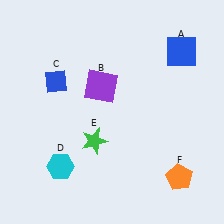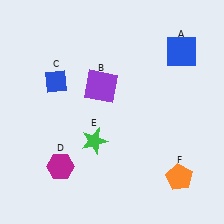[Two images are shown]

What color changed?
The hexagon (D) changed from cyan in Image 1 to magenta in Image 2.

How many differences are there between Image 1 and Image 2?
There is 1 difference between the two images.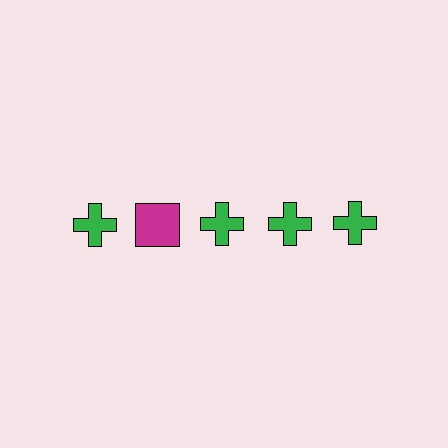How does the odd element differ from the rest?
It differs in both color (magenta instead of green) and shape (square instead of cross).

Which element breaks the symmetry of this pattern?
The magenta square in the top row, second from left column breaks the symmetry. All other shapes are green crosses.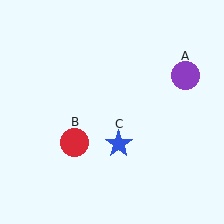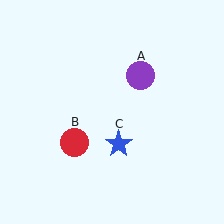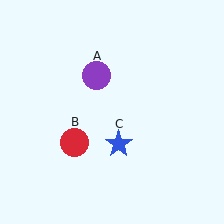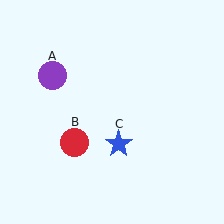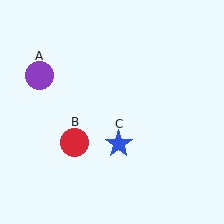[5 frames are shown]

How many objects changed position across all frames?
1 object changed position: purple circle (object A).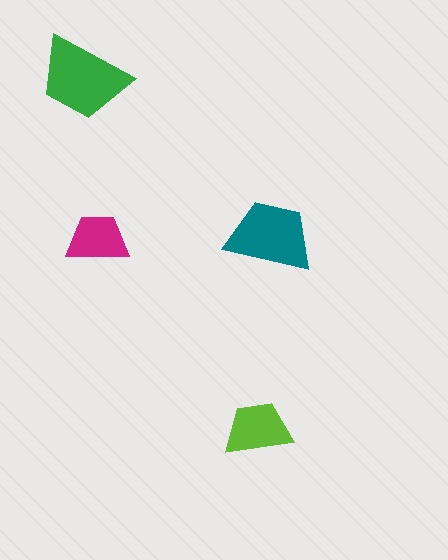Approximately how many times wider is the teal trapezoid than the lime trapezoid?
About 1.5 times wider.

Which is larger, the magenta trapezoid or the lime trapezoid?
The lime one.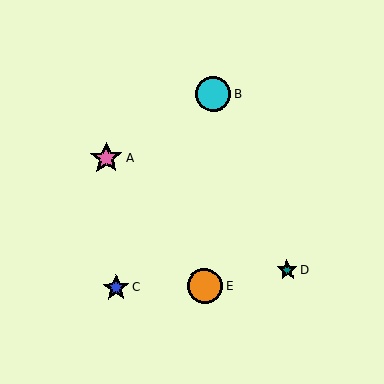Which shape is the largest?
The cyan circle (labeled B) is the largest.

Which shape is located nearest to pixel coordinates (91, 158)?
The pink star (labeled A) at (106, 158) is nearest to that location.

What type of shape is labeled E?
Shape E is an orange circle.